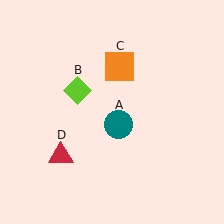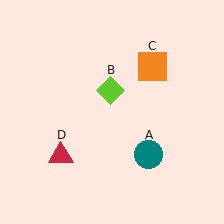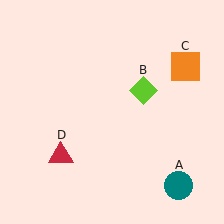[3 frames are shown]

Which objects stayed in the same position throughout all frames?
Red triangle (object D) remained stationary.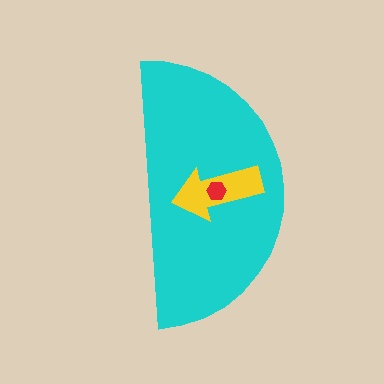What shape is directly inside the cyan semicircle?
The yellow arrow.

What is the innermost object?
The red hexagon.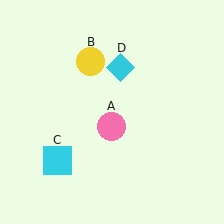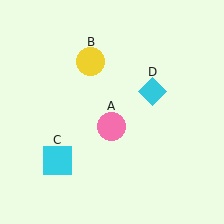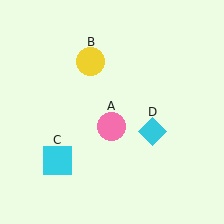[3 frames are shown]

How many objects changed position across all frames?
1 object changed position: cyan diamond (object D).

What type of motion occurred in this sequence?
The cyan diamond (object D) rotated clockwise around the center of the scene.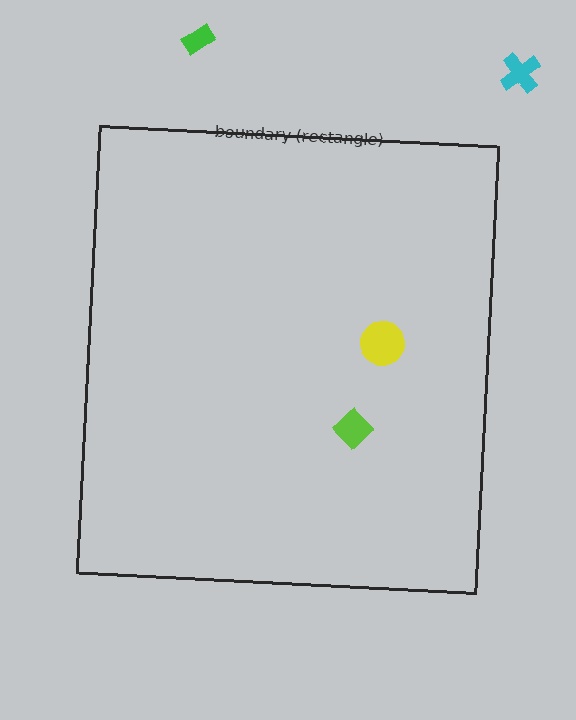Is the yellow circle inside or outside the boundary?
Inside.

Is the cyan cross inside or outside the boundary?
Outside.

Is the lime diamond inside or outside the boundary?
Inside.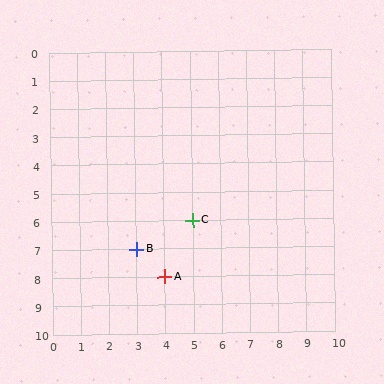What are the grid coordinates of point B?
Point B is at grid coordinates (3, 7).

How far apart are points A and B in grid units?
Points A and B are 1 column and 1 row apart (about 1.4 grid units diagonally).